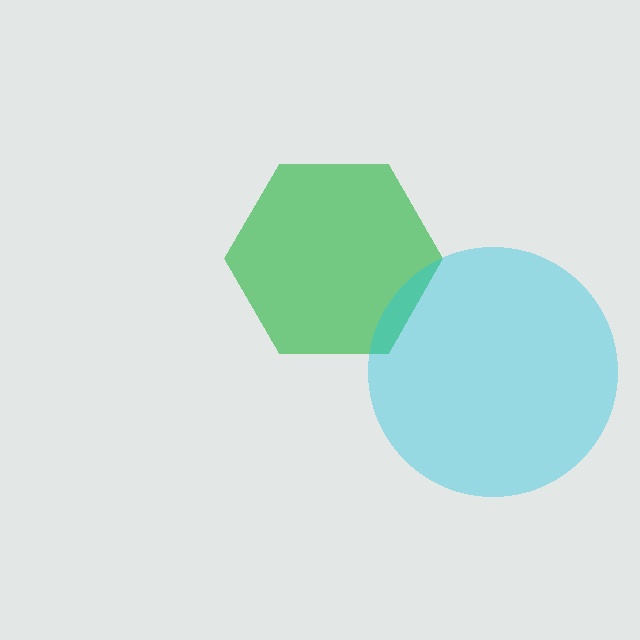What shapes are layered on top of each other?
The layered shapes are: a green hexagon, a cyan circle.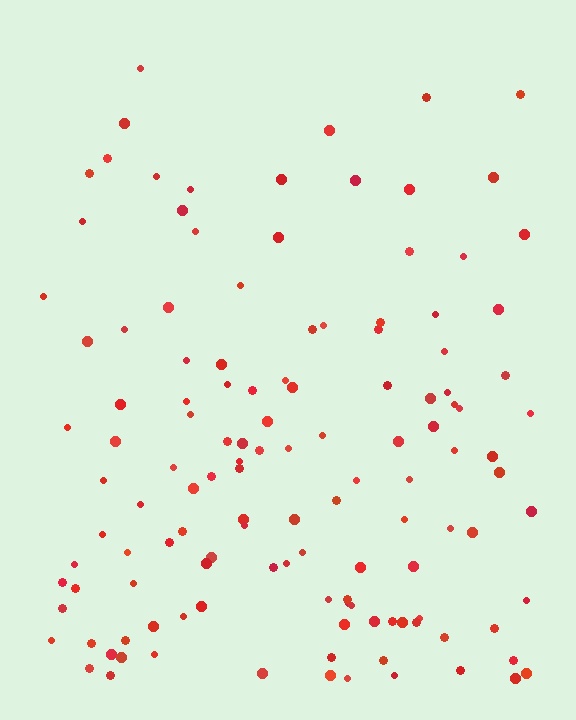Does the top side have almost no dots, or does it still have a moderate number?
Still a moderate number, just noticeably fewer than the bottom.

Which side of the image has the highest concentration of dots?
The bottom.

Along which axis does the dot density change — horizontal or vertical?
Vertical.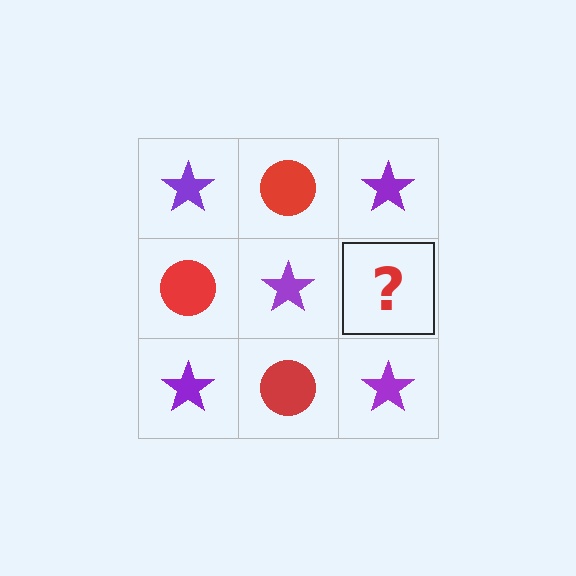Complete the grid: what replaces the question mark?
The question mark should be replaced with a red circle.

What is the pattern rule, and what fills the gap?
The rule is that it alternates purple star and red circle in a checkerboard pattern. The gap should be filled with a red circle.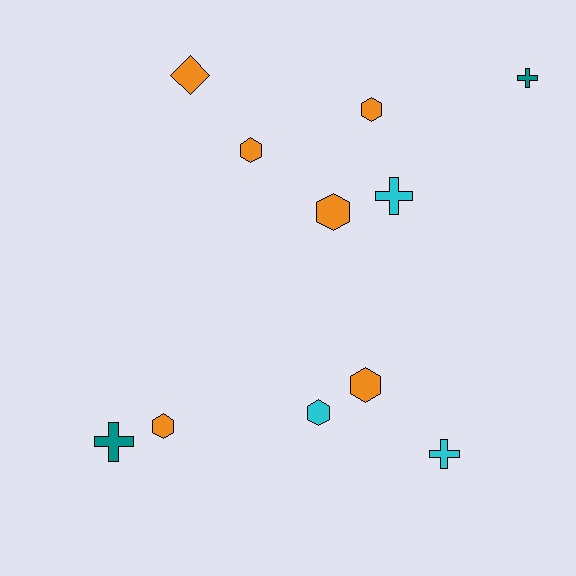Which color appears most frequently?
Orange, with 6 objects.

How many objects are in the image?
There are 11 objects.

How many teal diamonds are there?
There are no teal diamonds.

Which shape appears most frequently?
Hexagon, with 6 objects.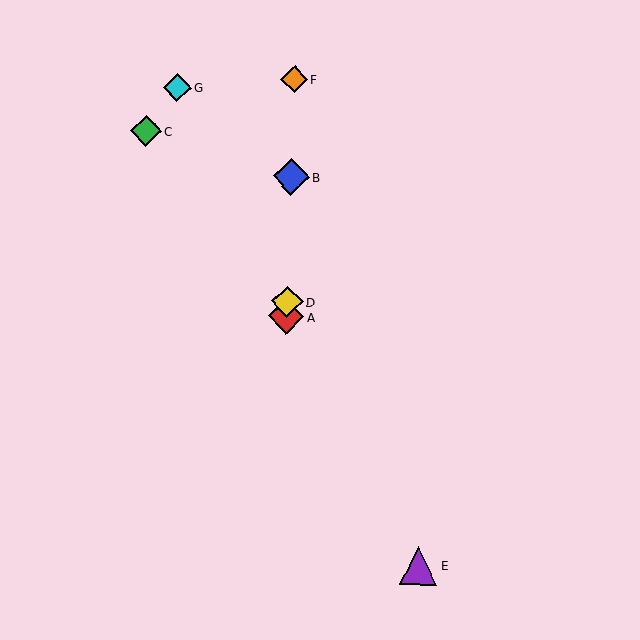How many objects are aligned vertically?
4 objects (A, B, D, F) are aligned vertically.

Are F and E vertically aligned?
No, F is at x≈294 and E is at x≈419.